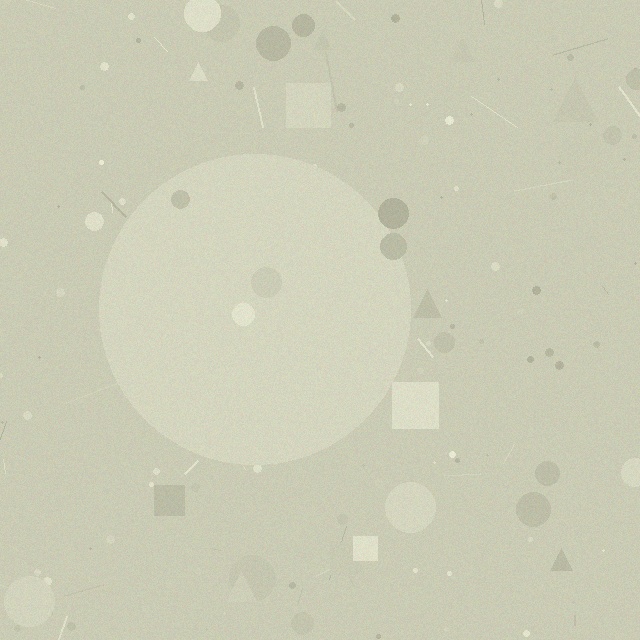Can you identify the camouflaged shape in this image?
The camouflaged shape is a circle.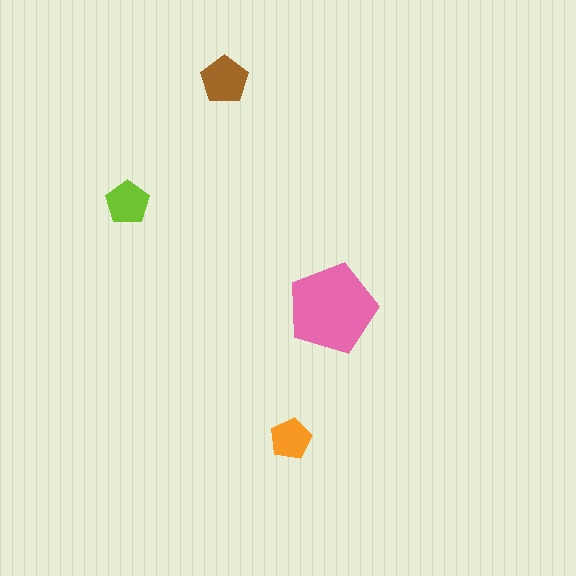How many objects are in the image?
There are 4 objects in the image.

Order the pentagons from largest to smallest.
the pink one, the brown one, the lime one, the orange one.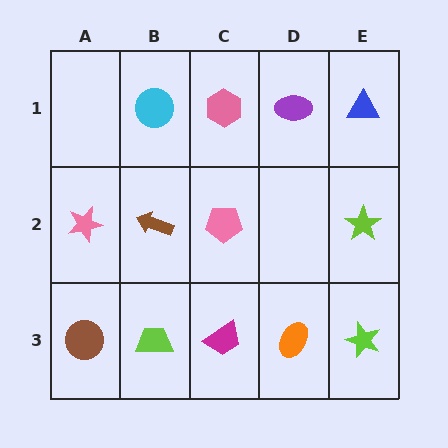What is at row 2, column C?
A pink pentagon.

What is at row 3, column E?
A lime star.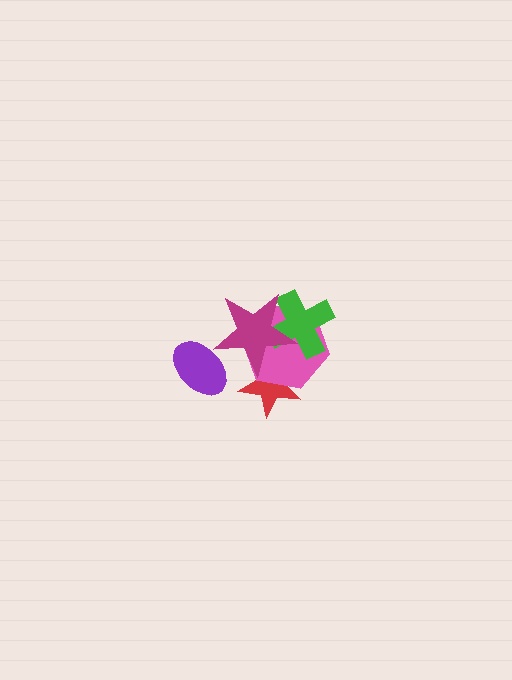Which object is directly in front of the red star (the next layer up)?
The pink hexagon is directly in front of the red star.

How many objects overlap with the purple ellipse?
1 object overlaps with the purple ellipse.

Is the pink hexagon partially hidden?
Yes, it is partially covered by another shape.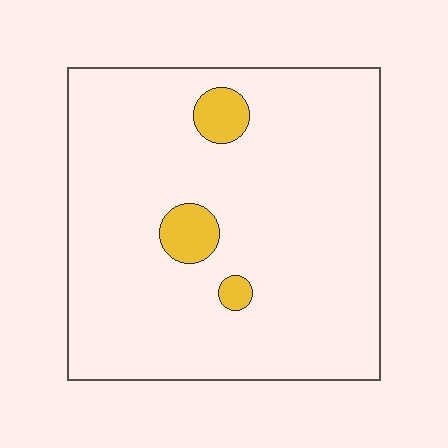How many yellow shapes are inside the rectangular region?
3.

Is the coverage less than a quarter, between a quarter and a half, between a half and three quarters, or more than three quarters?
Less than a quarter.